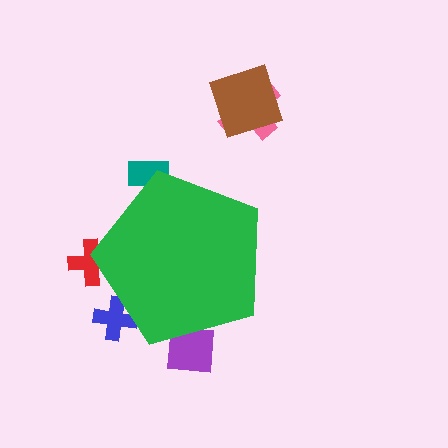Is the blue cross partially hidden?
Yes, the blue cross is partially hidden behind the green pentagon.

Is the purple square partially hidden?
Yes, the purple square is partially hidden behind the green pentagon.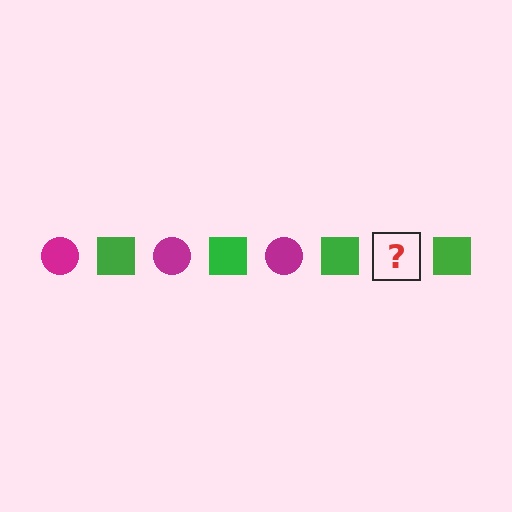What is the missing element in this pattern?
The missing element is a magenta circle.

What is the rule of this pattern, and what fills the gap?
The rule is that the pattern alternates between magenta circle and green square. The gap should be filled with a magenta circle.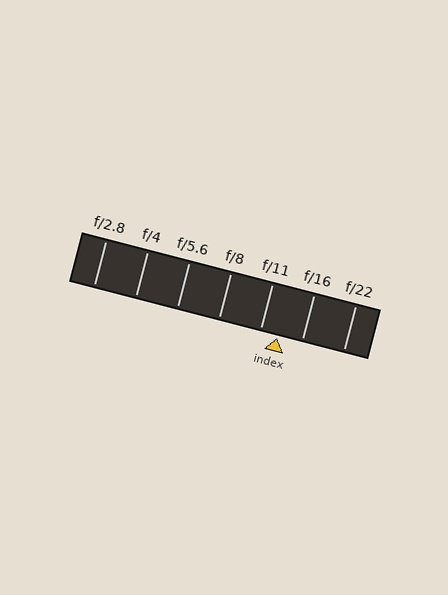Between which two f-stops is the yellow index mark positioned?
The index mark is between f/11 and f/16.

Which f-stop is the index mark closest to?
The index mark is closest to f/11.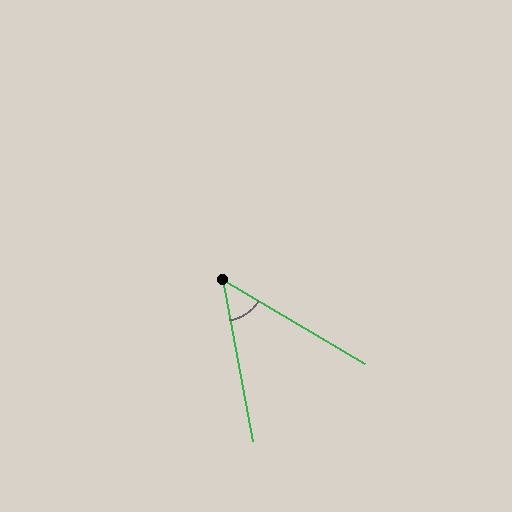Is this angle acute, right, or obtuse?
It is acute.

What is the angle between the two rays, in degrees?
Approximately 49 degrees.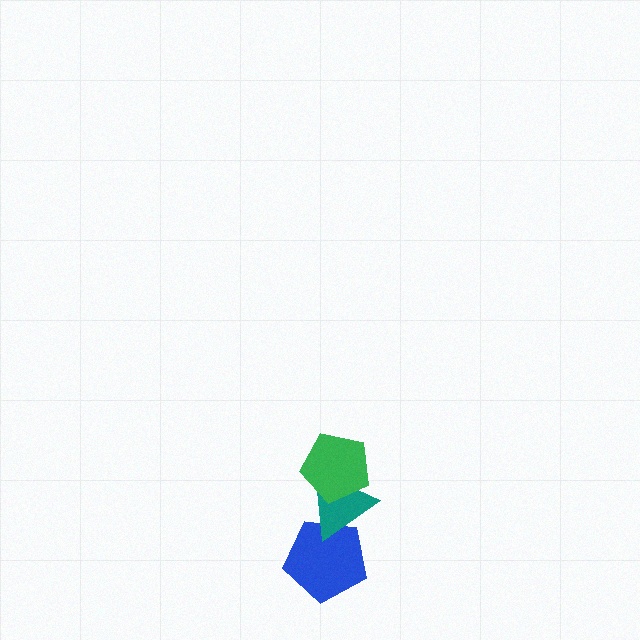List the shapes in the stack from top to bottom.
From top to bottom: the green pentagon, the teal triangle, the blue pentagon.